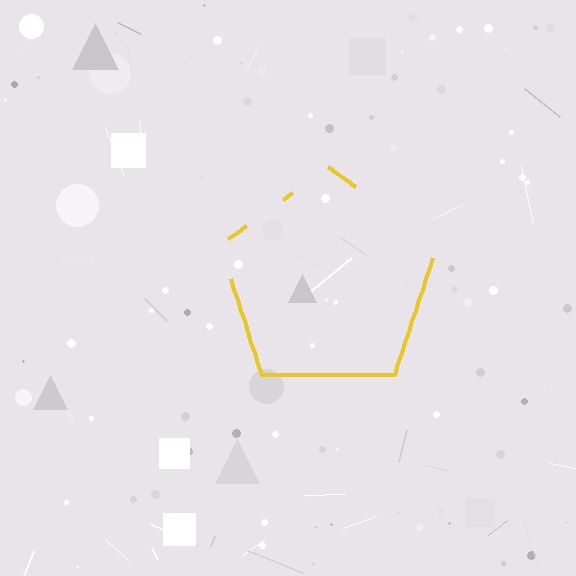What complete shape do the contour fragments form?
The contour fragments form a pentagon.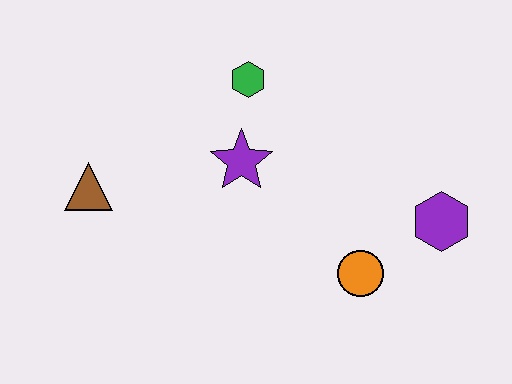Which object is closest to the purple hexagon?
The orange circle is closest to the purple hexagon.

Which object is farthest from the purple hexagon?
The brown triangle is farthest from the purple hexagon.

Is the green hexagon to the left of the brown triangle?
No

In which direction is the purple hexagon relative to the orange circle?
The purple hexagon is to the right of the orange circle.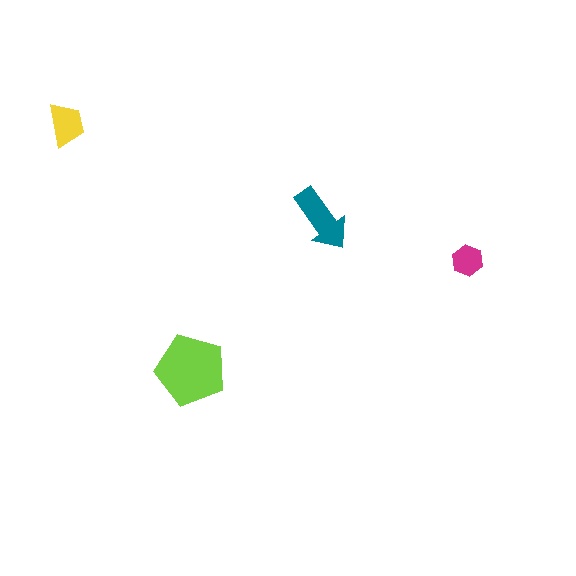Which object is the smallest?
The magenta hexagon.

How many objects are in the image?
There are 4 objects in the image.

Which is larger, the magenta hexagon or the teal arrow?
The teal arrow.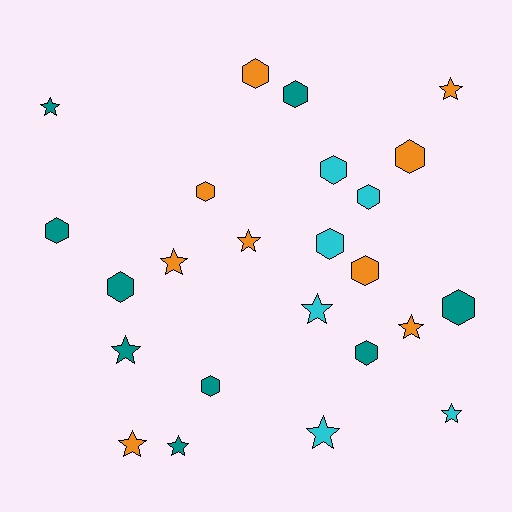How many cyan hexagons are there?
There are 3 cyan hexagons.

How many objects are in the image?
There are 24 objects.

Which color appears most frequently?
Teal, with 9 objects.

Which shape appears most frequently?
Hexagon, with 13 objects.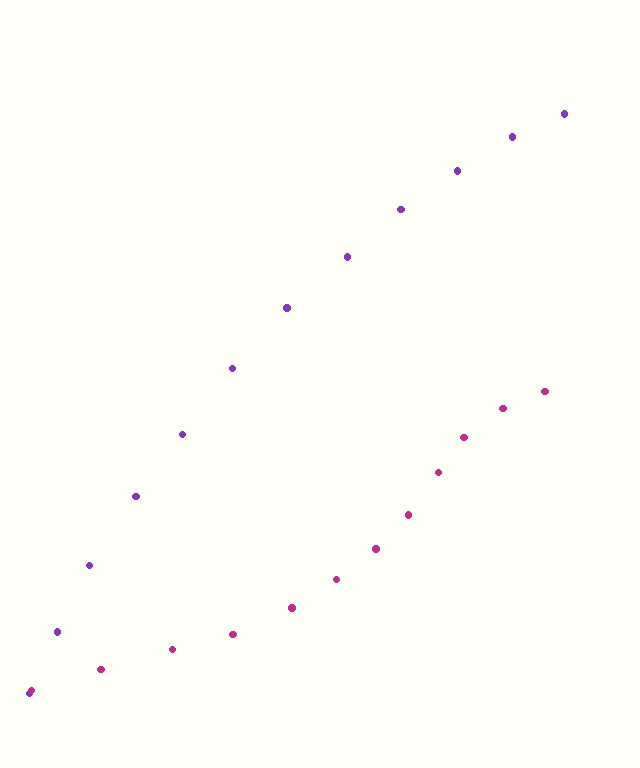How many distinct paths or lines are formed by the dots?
There are 2 distinct paths.